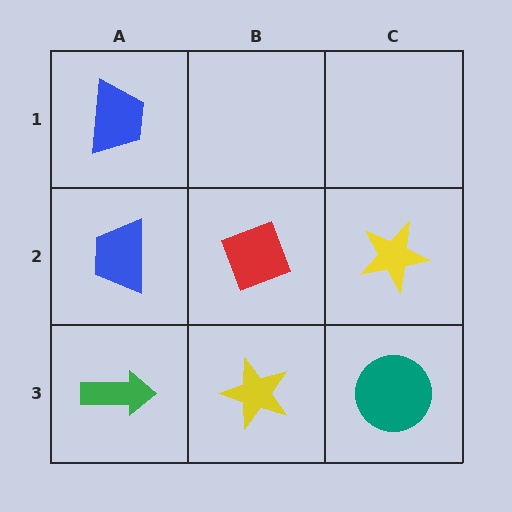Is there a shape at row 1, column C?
No, that cell is empty.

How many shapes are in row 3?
3 shapes.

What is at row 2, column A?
A blue trapezoid.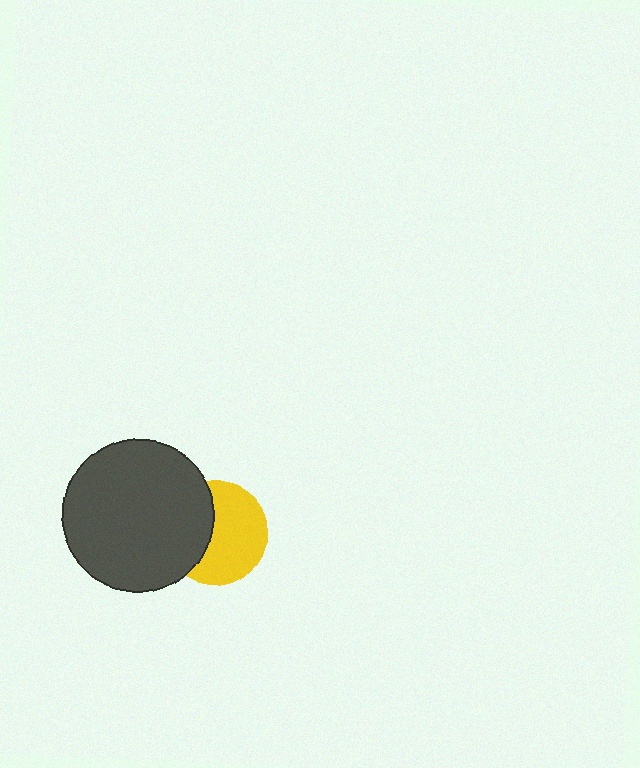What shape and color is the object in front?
The object in front is a dark gray circle.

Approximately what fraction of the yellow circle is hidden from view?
Roughly 39% of the yellow circle is hidden behind the dark gray circle.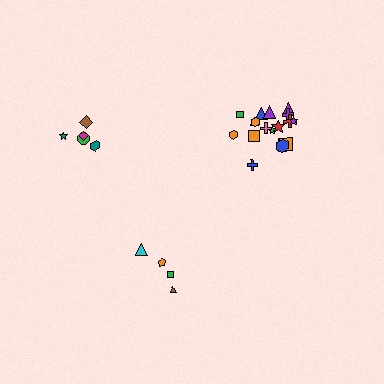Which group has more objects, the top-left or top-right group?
The top-right group.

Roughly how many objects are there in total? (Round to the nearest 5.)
Roughly 25 objects in total.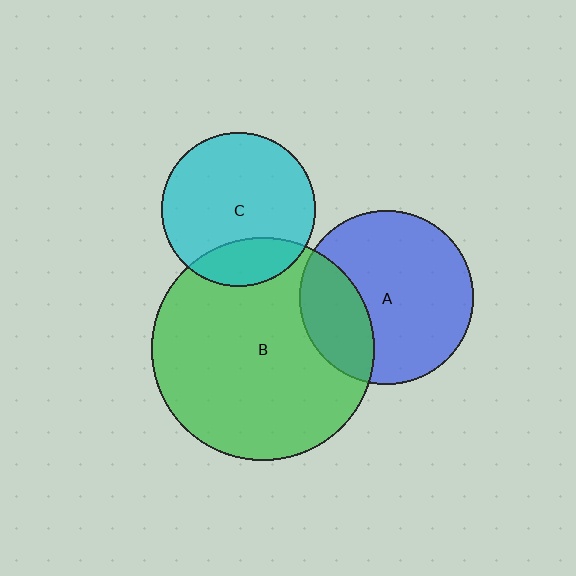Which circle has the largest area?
Circle B (green).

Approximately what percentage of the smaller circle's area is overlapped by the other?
Approximately 25%.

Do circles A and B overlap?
Yes.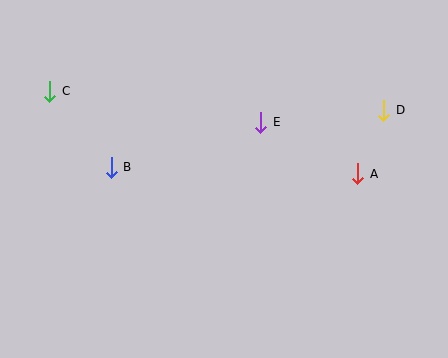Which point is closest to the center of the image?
Point E at (261, 122) is closest to the center.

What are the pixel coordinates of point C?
Point C is at (50, 92).